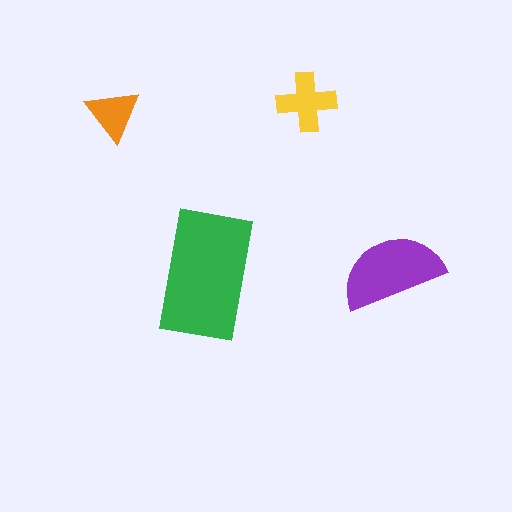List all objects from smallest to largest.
The orange triangle, the yellow cross, the purple semicircle, the green rectangle.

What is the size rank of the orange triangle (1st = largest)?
4th.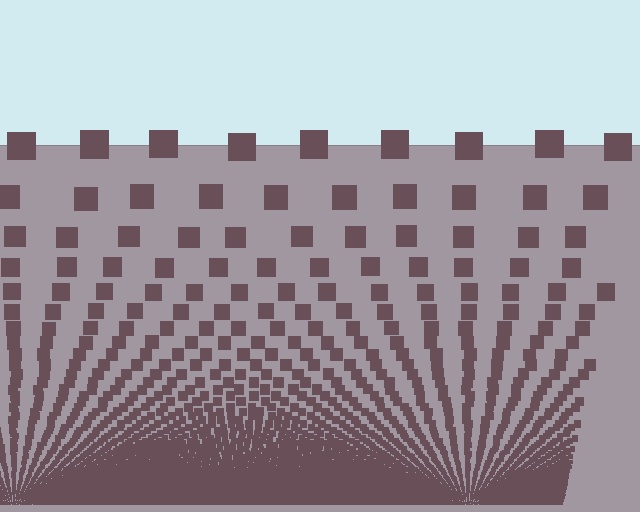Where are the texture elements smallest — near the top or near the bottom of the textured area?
Near the bottom.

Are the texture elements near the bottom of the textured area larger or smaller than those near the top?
Smaller. The gradient is inverted — elements near the bottom are smaller and denser.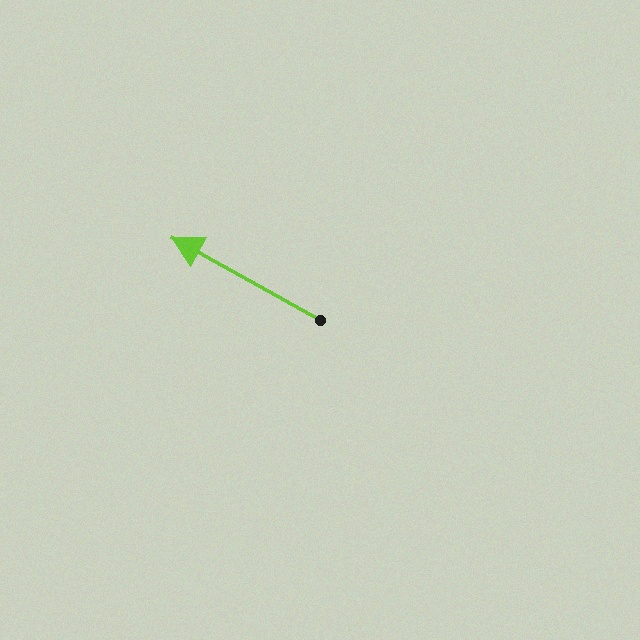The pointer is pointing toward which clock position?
Roughly 10 o'clock.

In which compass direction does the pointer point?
Northwest.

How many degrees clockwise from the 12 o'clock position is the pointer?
Approximately 299 degrees.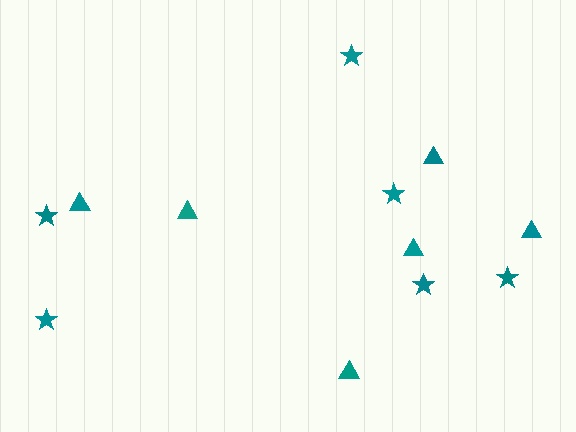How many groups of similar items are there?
There are 2 groups: one group of stars (6) and one group of triangles (6).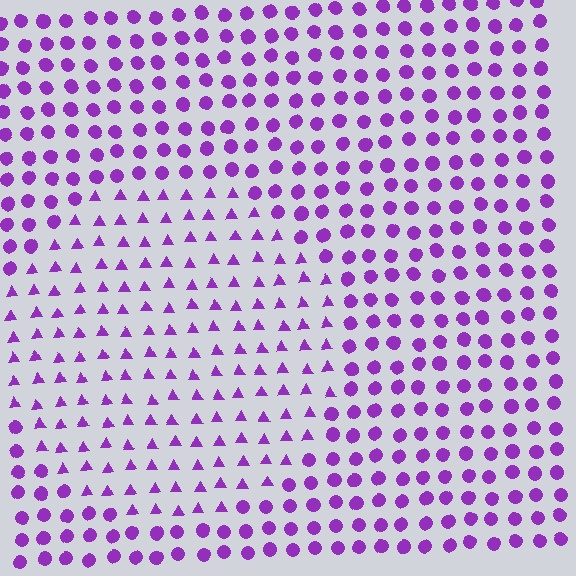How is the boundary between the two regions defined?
The boundary is defined by a change in element shape: triangles inside vs. circles outside. All elements share the same color and spacing.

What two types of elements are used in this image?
The image uses triangles inside the circle region and circles outside it.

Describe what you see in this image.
The image is filled with small purple elements arranged in a uniform grid. A circle-shaped region contains triangles, while the surrounding area contains circles. The boundary is defined purely by the change in element shape.